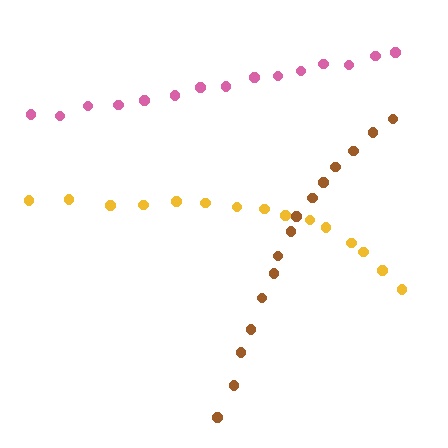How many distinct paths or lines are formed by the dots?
There are 3 distinct paths.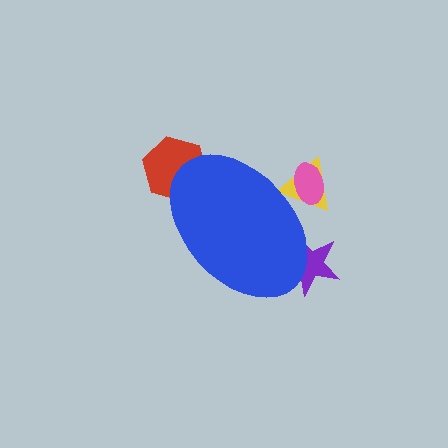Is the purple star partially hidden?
Yes, the purple star is partially hidden behind the blue ellipse.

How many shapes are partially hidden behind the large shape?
4 shapes are partially hidden.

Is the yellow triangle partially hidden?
Yes, the yellow triangle is partially hidden behind the blue ellipse.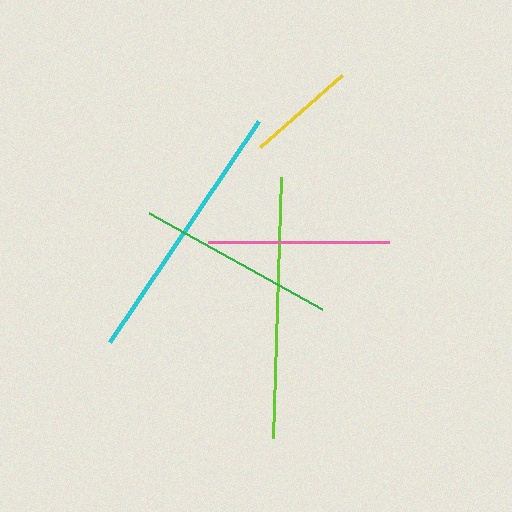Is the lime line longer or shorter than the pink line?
The lime line is longer than the pink line.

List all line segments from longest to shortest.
From longest to shortest: cyan, lime, green, pink, yellow.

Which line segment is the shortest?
The yellow line is the shortest at approximately 109 pixels.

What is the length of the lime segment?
The lime segment is approximately 261 pixels long.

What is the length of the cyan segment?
The cyan segment is approximately 266 pixels long.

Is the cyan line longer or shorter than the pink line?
The cyan line is longer than the pink line.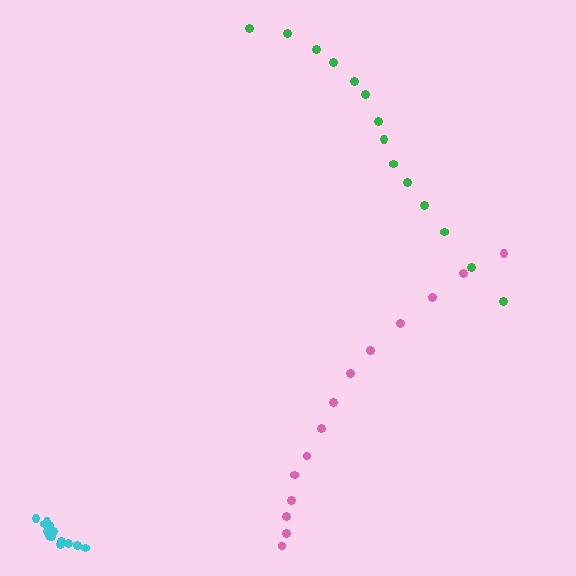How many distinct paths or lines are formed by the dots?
There are 3 distinct paths.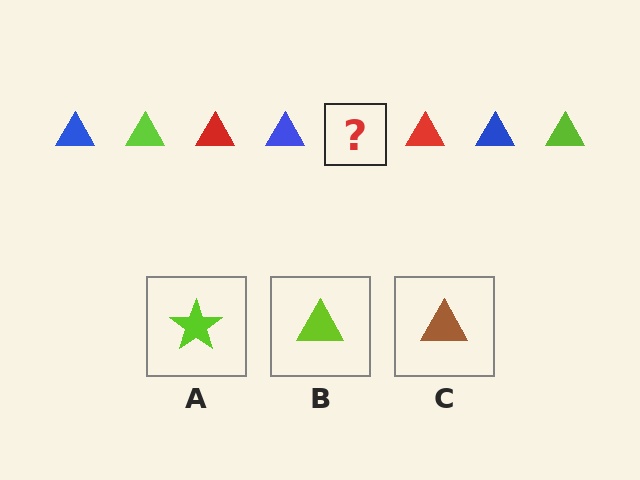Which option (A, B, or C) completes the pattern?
B.